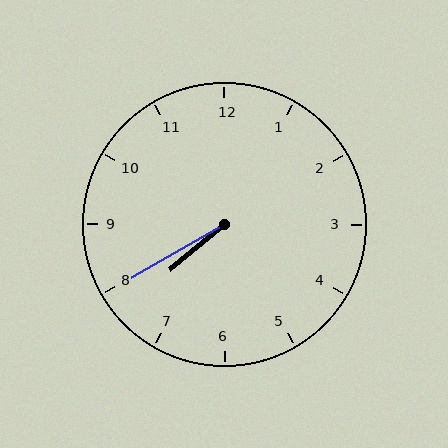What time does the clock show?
7:40.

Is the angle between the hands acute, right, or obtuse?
It is acute.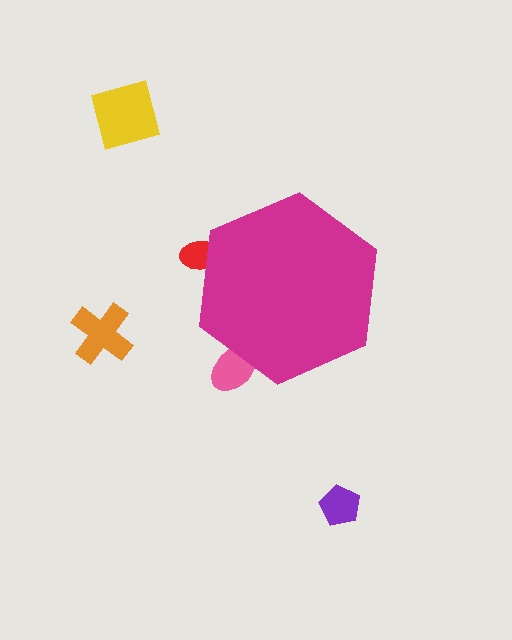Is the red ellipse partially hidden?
Yes, the red ellipse is partially hidden behind the magenta hexagon.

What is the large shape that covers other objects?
A magenta hexagon.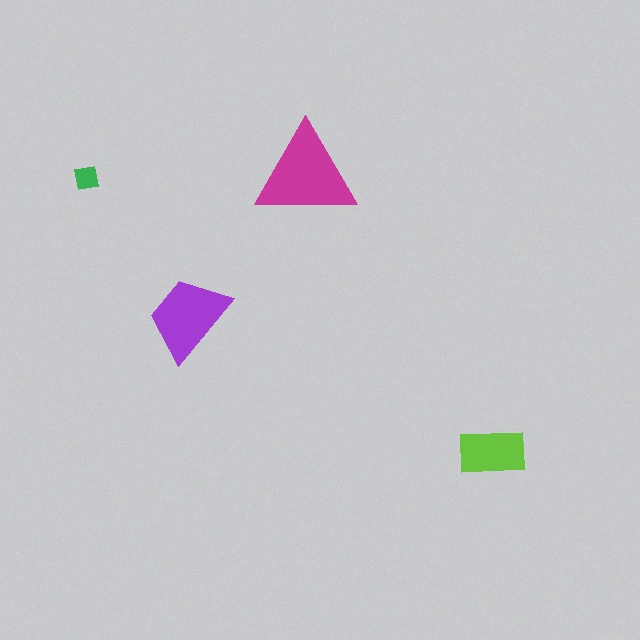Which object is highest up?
The magenta triangle is topmost.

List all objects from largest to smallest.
The magenta triangle, the purple trapezoid, the lime rectangle, the green square.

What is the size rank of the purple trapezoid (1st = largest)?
2nd.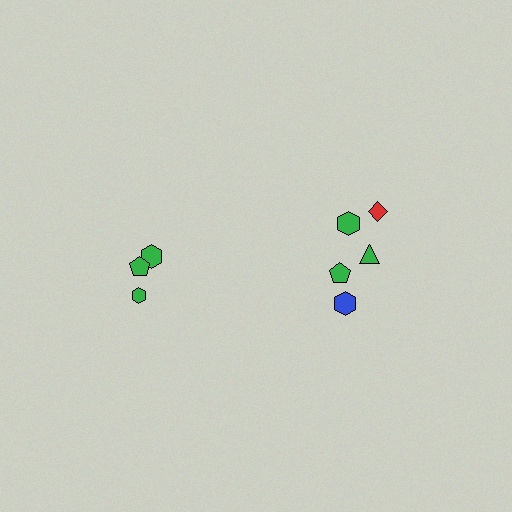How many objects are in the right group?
There are 5 objects.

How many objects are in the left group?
There are 3 objects.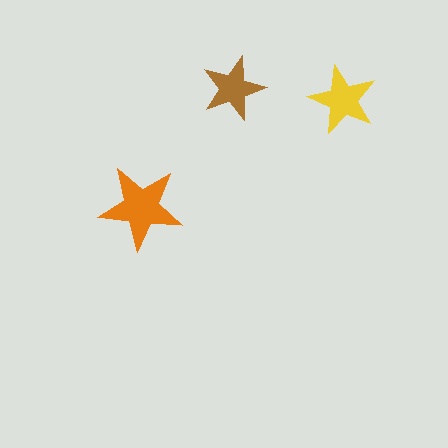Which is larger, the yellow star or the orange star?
The orange one.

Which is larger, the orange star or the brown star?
The orange one.